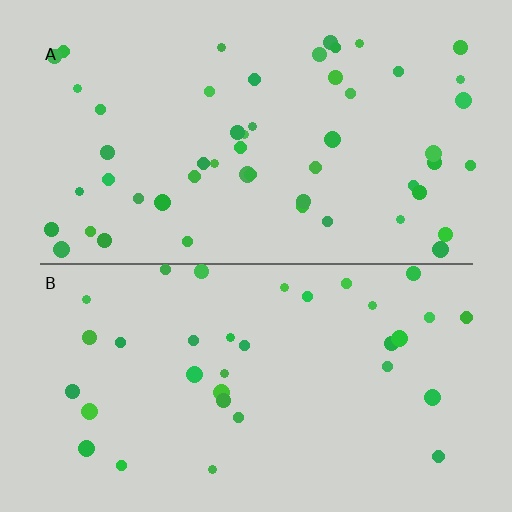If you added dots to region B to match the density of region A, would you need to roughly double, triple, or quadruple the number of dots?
Approximately double.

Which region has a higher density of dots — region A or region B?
A (the top).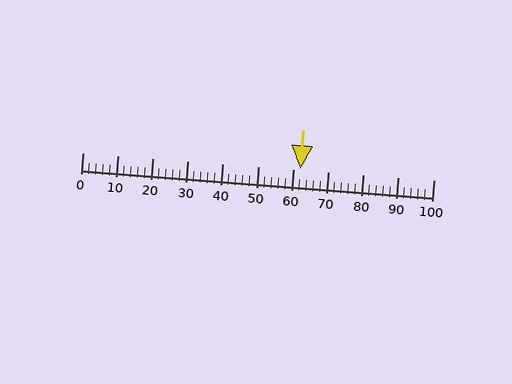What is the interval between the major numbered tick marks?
The major tick marks are spaced 10 units apart.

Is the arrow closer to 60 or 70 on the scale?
The arrow is closer to 60.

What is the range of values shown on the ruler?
The ruler shows values from 0 to 100.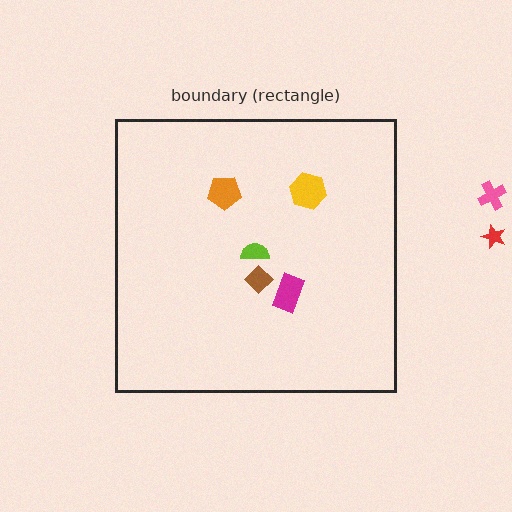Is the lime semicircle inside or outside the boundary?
Inside.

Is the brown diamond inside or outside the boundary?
Inside.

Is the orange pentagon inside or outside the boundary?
Inside.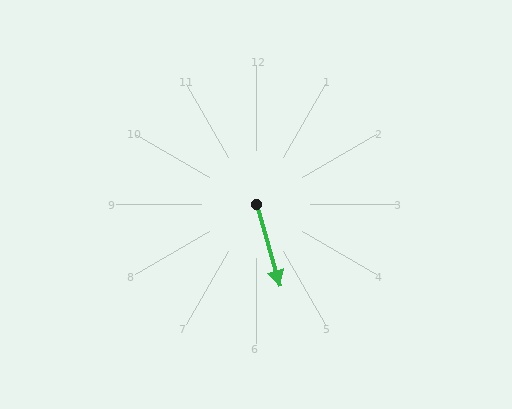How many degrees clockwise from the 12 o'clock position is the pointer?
Approximately 164 degrees.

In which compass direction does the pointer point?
South.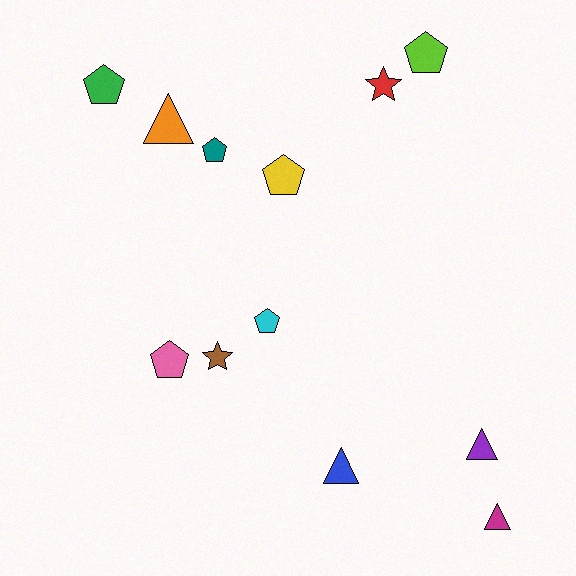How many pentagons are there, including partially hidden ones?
There are 6 pentagons.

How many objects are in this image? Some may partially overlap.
There are 12 objects.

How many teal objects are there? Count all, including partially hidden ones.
There is 1 teal object.